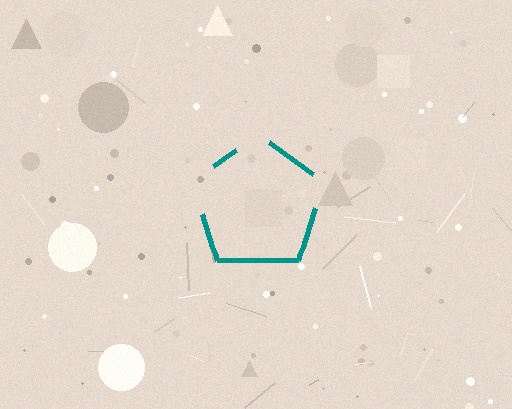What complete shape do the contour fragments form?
The contour fragments form a pentagon.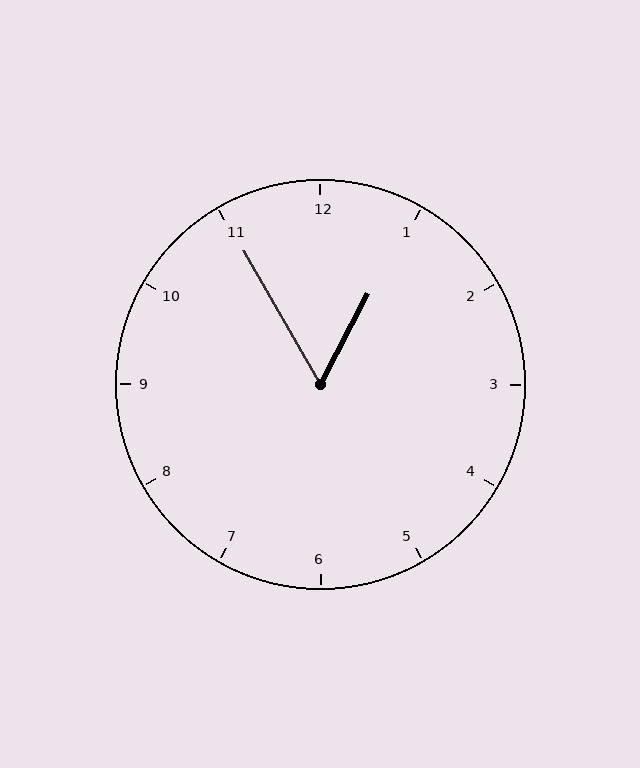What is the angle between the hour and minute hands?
Approximately 58 degrees.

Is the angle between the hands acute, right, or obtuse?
It is acute.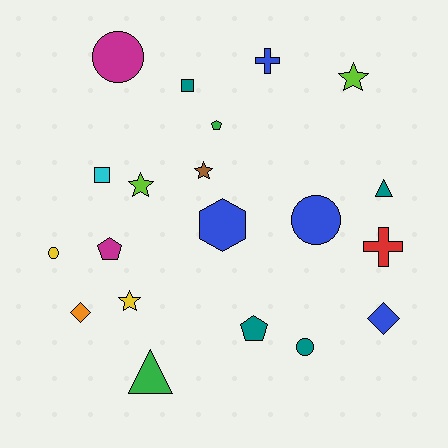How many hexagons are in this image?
There is 1 hexagon.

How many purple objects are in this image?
There are no purple objects.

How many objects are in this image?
There are 20 objects.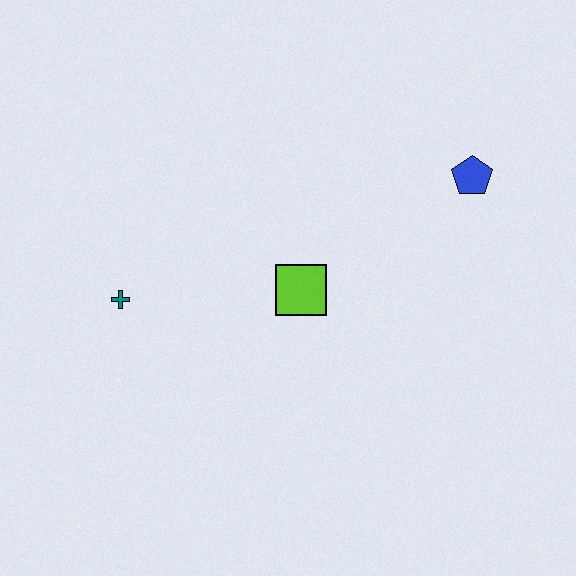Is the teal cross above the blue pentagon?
No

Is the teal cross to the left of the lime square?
Yes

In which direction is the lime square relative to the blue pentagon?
The lime square is to the left of the blue pentagon.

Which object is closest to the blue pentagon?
The lime square is closest to the blue pentagon.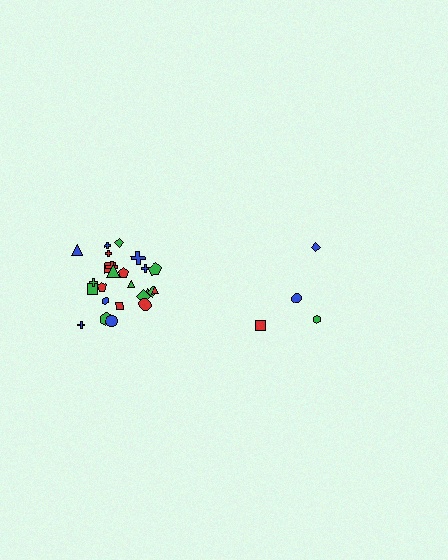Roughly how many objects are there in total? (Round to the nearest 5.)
Roughly 30 objects in total.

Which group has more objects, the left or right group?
The left group.